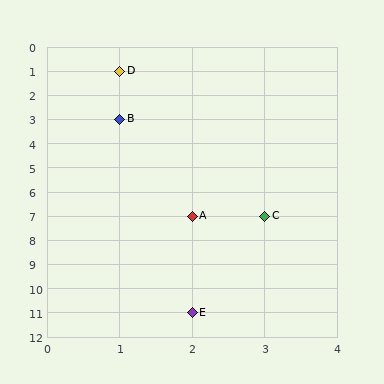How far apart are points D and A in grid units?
Points D and A are 1 column and 6 rows apart (about 6.1 grid units diagonally).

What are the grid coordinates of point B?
Point B is at grid coordinates (1, 3).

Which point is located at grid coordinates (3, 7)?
Point C is at (3, 7).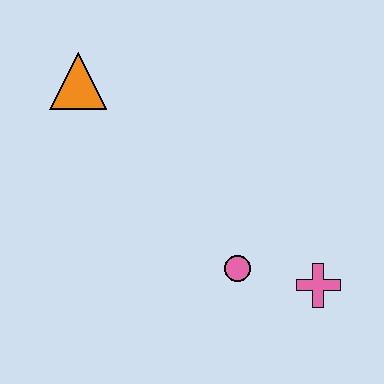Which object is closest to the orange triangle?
The pink circle is closest to the orange triangle.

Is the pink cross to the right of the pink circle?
Yes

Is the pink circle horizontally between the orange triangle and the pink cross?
Yes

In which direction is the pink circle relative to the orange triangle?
The pink circle is below the orange triangle.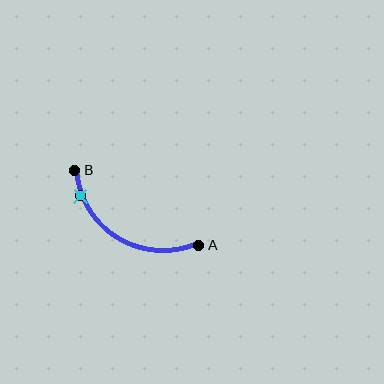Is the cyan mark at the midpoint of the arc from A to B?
No. The cyan mark lies on the arc but is closer to endpoint B. The arc midpoint would be at the point on the curve equidistant along the arc from both A and B.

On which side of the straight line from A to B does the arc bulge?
The arc bulges below the straight line connecting A and B.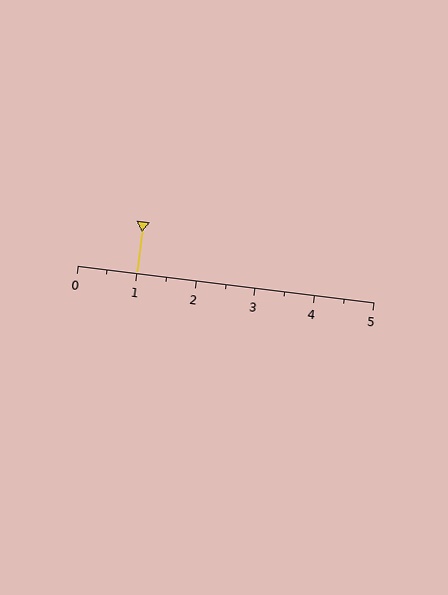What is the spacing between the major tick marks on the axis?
The major ticks are spaced 1 apart.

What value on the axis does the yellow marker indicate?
The marker indicates approximately 1.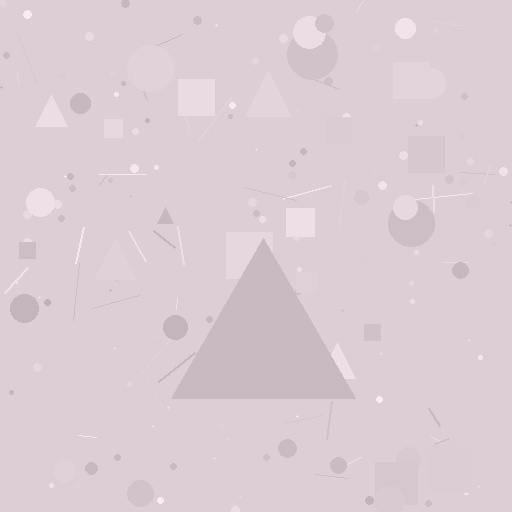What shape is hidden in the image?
A triangle is hidden in the image.